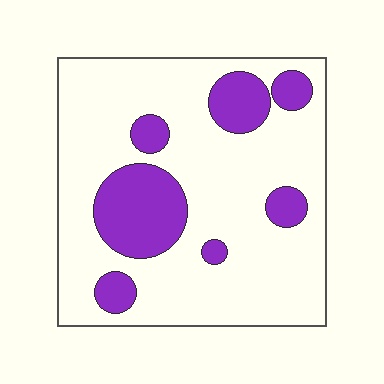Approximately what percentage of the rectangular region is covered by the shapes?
Approximately 20%.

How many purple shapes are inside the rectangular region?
7.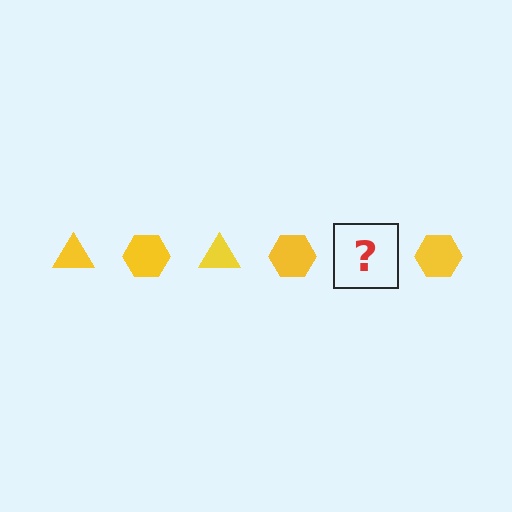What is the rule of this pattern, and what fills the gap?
The rule is that the pattern cycles through triangle, hexagon shapes in yellow. The gap should be filled with a yellow triangle.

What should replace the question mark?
The question mark should be replaced with a yellow triangle.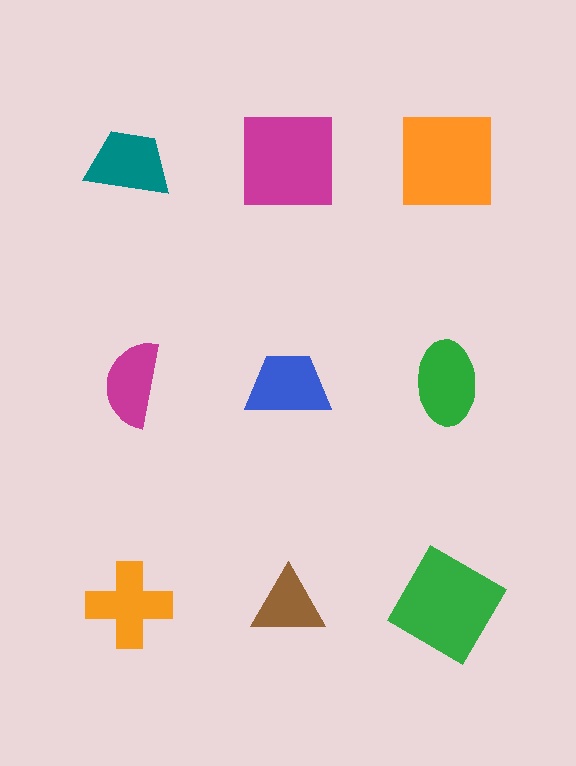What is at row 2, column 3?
A green ellipse.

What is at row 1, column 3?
An orange square.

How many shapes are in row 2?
3 shapes.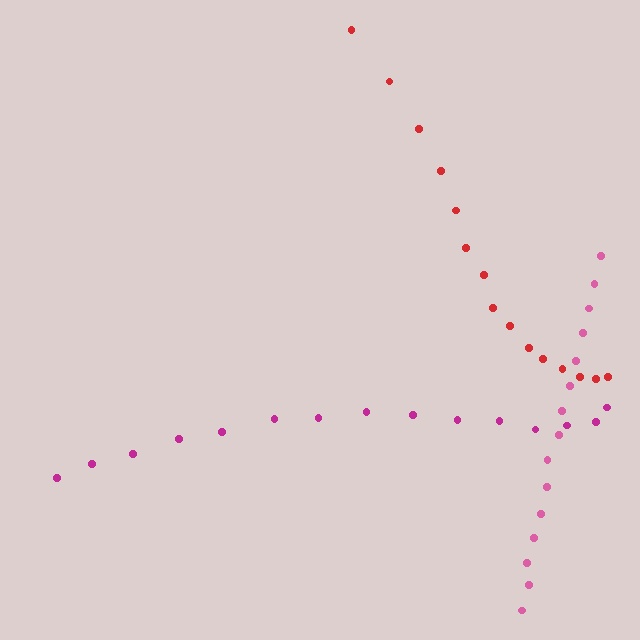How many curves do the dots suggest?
There are 3 distinct paths.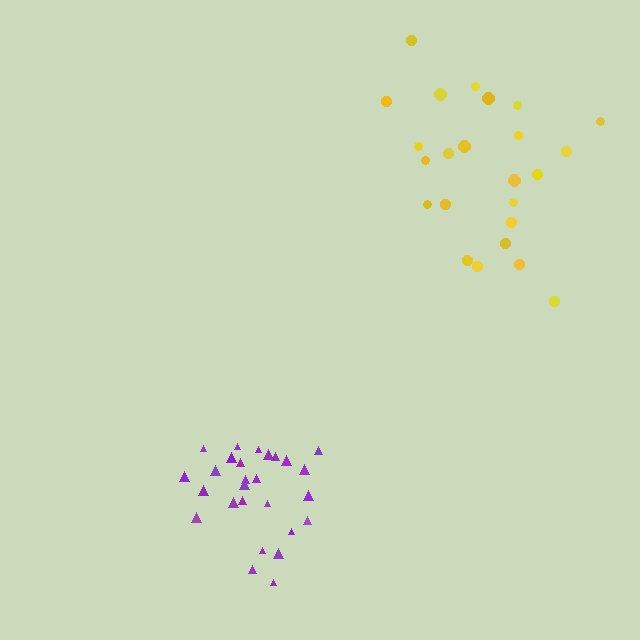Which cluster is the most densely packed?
Purple.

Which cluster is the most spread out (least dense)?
Yellow.